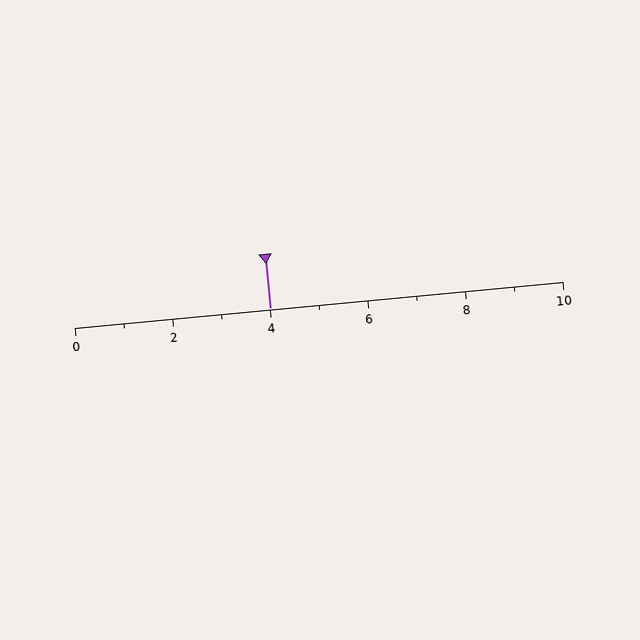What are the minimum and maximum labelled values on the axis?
The axis runs from 0 to 10.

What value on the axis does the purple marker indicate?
The marker indicates approximately 4.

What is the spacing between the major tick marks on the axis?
The major ticks are spaced 2 apart.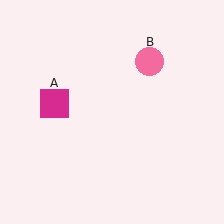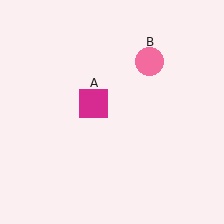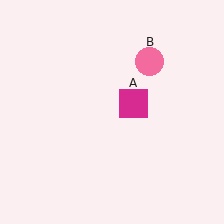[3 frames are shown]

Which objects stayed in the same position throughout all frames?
Pink circle (object B) remained stationary.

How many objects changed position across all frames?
1 object changed position: magenta square (object A).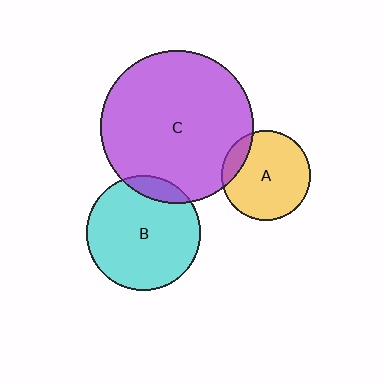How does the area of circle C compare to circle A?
Approximately 3.0 times.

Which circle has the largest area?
Circle C (purple).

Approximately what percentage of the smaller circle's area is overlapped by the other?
Approximately 15%.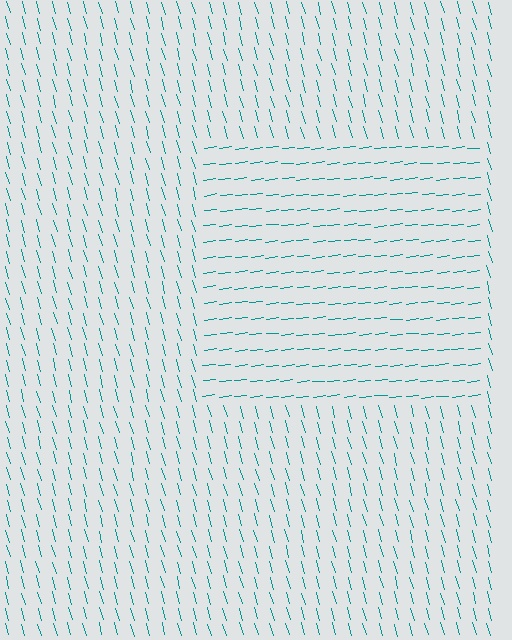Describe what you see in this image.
The image is filled with small teal line segments. A rectangle region in the image has lines oriented differently from the surrounding lines, creating a visible texture boundary.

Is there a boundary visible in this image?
Yes, there is a texture boundary formed by a change in line orientation.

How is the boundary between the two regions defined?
The boundary is defined purely by a change in line orientation (approximately 81 degrees difference). All lines are the same color and thickness.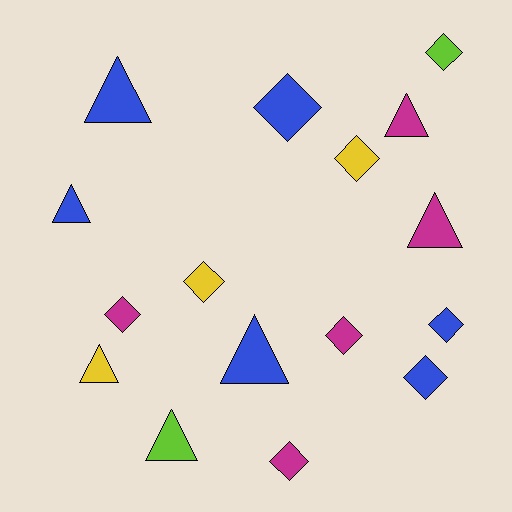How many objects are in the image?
There are 16 objects.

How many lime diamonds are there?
There is 1 lime diamond.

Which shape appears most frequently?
Diamond, with 9 objects.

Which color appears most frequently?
Blue, with 6 objects.